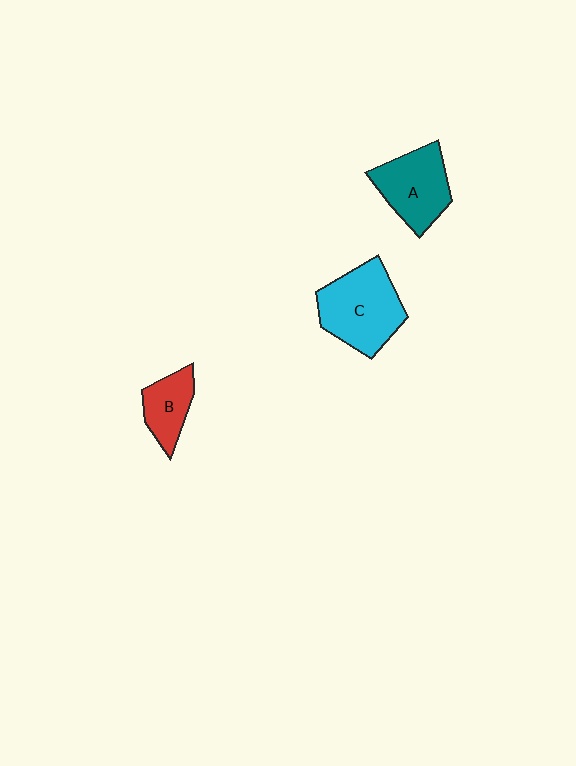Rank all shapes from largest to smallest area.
From largest to smallest: C (cyan), A (teal), B (red).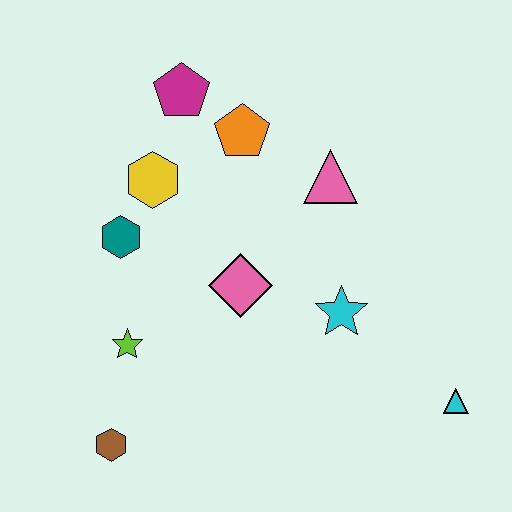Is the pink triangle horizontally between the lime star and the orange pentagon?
No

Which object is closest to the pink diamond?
The cyan star is closest to the pink diamond.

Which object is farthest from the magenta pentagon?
The cyan triangle is farthest from the magenta pentagon.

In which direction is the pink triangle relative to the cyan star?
The pink triangle is above the cyan star.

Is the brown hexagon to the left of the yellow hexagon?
Yes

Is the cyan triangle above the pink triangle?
No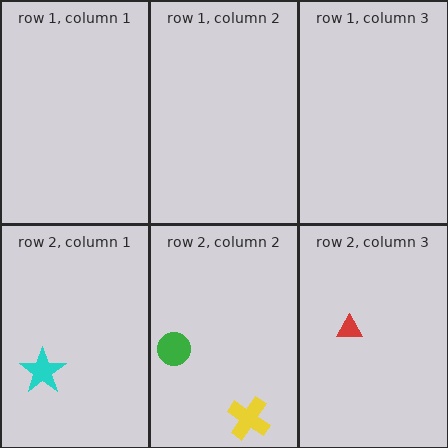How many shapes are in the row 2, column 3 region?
1.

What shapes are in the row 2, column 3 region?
The red triangle.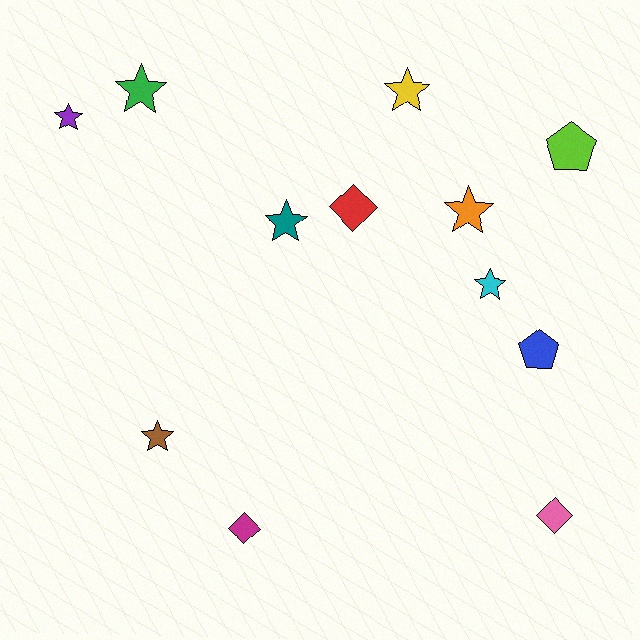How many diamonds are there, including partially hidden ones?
There are 3 diamonds.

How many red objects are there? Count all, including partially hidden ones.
There is 1 red object.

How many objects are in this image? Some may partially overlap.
There are 12 objects.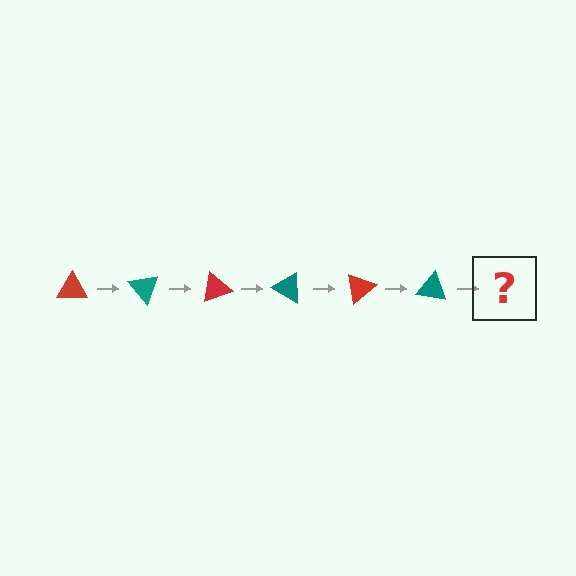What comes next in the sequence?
The next element should be a red triangle, rotated 300 degrees from the start.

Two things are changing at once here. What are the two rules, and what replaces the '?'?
The two rules are that it rotates 50 degrees each step and the color cycles through red and teal. The '?' should be a red triangle, rotated 300 degrees from the start.